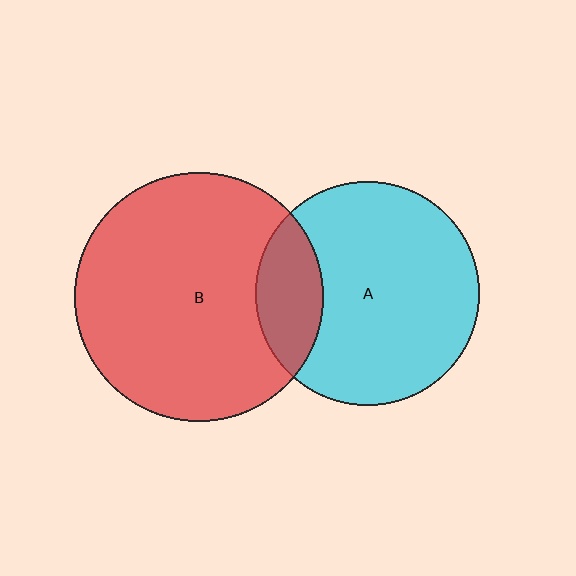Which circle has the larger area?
Circle B (red).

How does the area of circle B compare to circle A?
Approximately 1.2 times.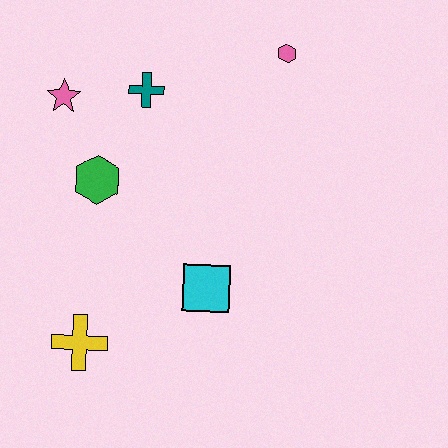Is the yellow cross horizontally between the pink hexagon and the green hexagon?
No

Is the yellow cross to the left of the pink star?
No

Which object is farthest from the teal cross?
The yellow cross is farthest from the teal cross.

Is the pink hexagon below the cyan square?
No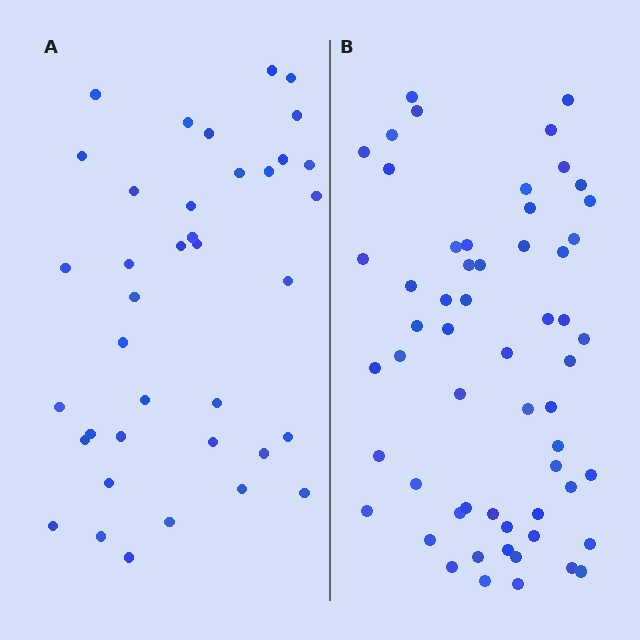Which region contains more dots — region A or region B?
Region B (the right region) has more dots.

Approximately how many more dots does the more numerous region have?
Region B has approximately 20 more dots than region A.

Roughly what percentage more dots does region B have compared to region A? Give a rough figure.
About 55% more.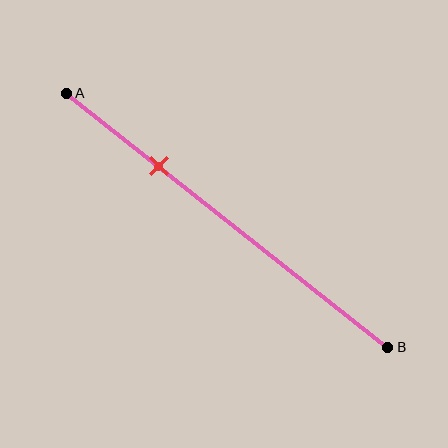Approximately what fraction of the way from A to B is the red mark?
The red mark is approximately 30% of the way from A to B.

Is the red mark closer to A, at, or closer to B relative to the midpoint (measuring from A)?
The red mark is closer to point A than the midpoint of segment AB.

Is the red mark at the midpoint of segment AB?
No, the mark is at about 30% from A, not at the 50% midpoint.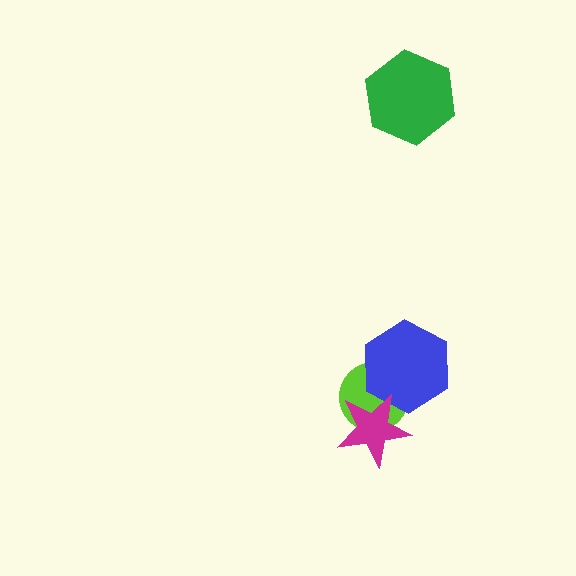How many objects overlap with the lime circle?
2 objects overlap with the lime circle.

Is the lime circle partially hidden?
Yes, it is partially covered by another shape.